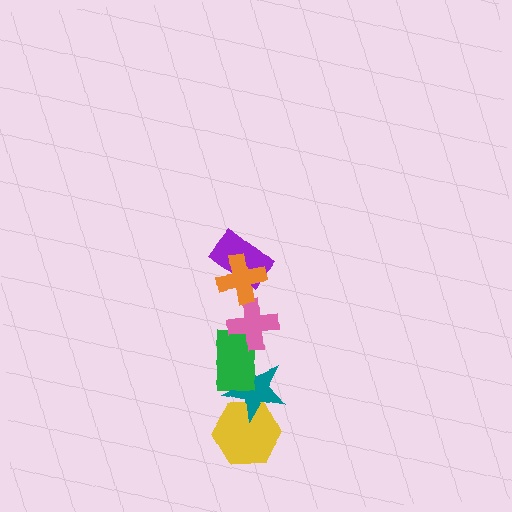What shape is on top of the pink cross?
The purple rectangle is on top of the pink cross.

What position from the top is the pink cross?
The pink cross is 3rd from the top.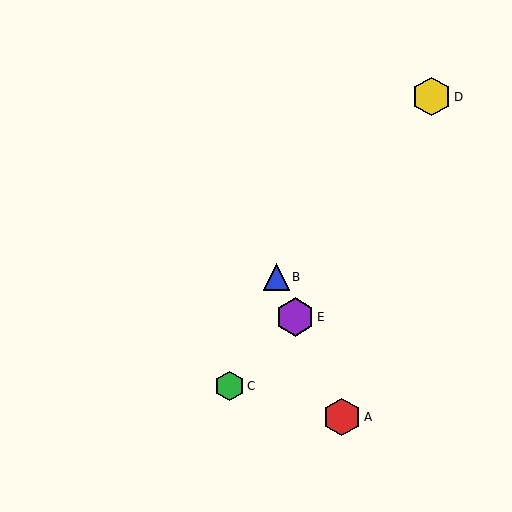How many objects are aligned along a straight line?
3 objects (A, B, E) are aligned along a straight line.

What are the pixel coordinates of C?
Object C is at (229, 386).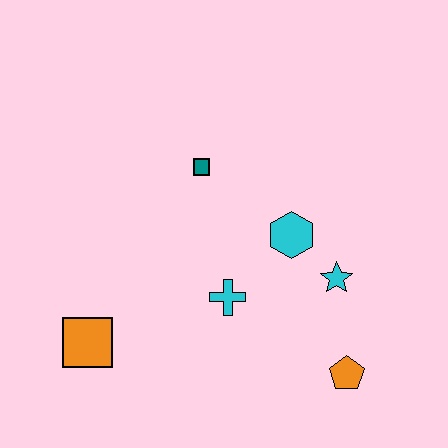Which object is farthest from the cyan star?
The orange square is farthest from the cyan star.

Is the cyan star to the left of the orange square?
No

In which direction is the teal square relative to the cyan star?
The teal square is to the left of the cyan star.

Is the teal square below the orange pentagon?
No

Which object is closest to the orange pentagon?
The cyan star is closest to the orange pentagon.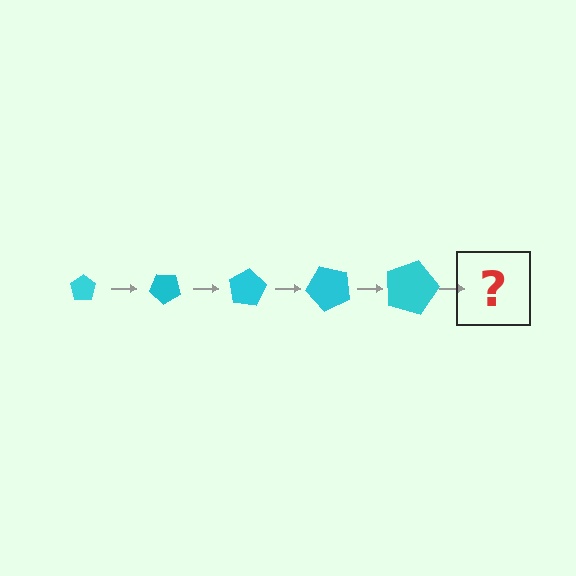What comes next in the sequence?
The next element should be a pentagon, larger than the previous one and rotated 200 degrees from the start.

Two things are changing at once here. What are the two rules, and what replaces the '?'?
The two rules are that the pentagon grows larger each step and it rotates 40 degrees each step. The '?' should be a pentagon, larger than the previous one and rotated 200 degrees from the start.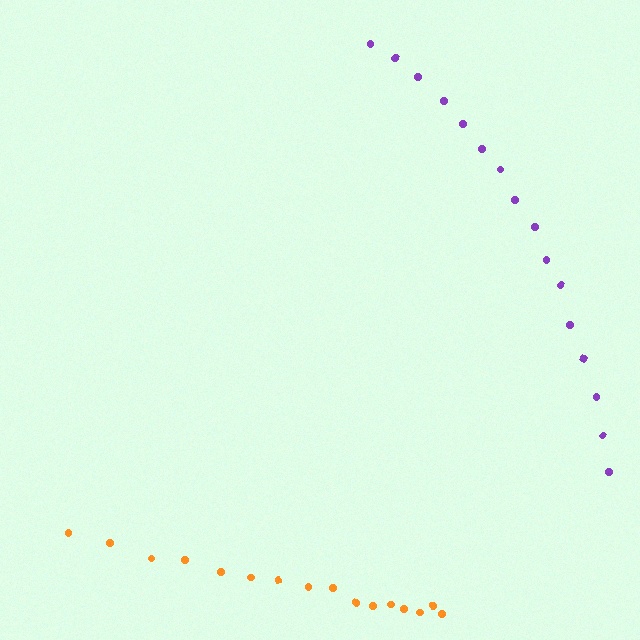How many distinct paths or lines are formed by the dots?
There are 2 distinct paths.